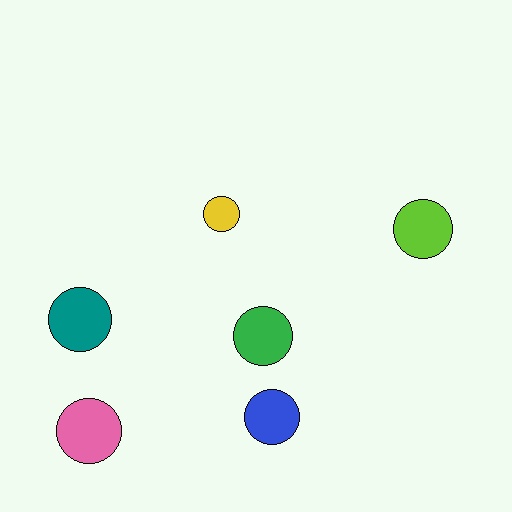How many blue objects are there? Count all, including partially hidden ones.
There is 1 blue object.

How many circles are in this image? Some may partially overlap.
There are 6 circles.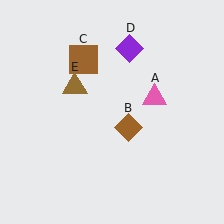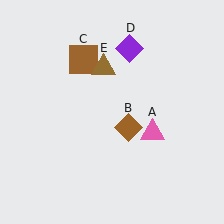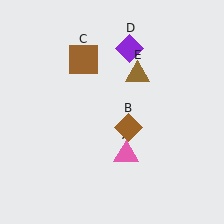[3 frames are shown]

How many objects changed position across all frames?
2 objects changed position: pink triangle (object A), brown triangle (object E).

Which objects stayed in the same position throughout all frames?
Brown diamond (object B) and brown square (object C) and purple diamond (object D) remained stationary.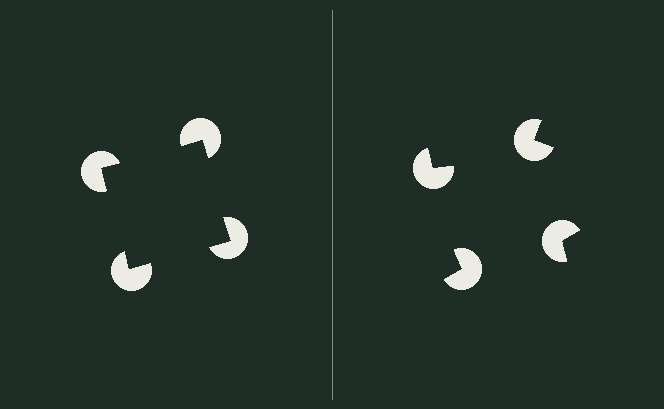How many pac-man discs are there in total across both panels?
8 — 4 on each side.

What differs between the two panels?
The pac-man discs are positioned identically on both sides; only the wedge orientations differ. On the left they align to a square; on the right they are misaligned.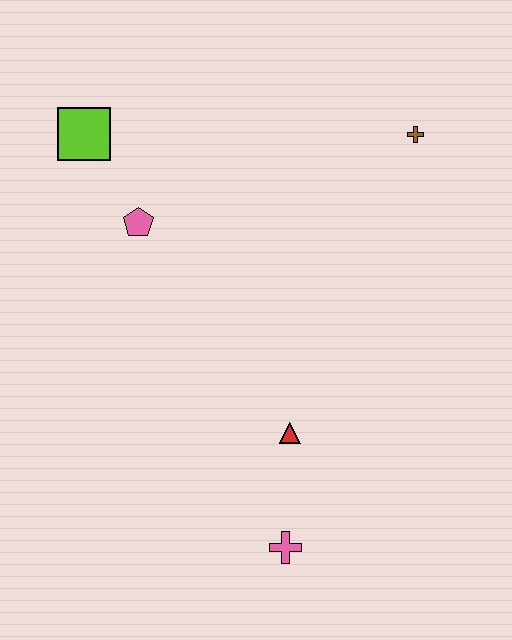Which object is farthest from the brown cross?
The pink cross is farthest from the brown cross.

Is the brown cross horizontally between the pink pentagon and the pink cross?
No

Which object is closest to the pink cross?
The red triangle is closest to the pink cross.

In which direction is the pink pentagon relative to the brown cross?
The pink pentagon is to the left of the brown cross.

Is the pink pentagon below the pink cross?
No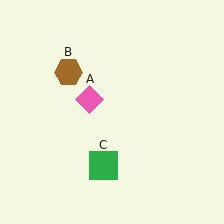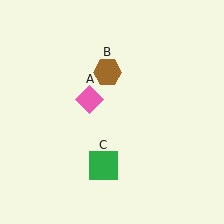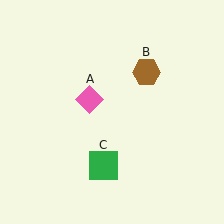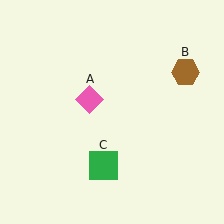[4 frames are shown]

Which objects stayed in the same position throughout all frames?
Pink diamond (object A) and green square (object C) remained stationary.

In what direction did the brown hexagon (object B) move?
The brown hexagon (object B) moved right.